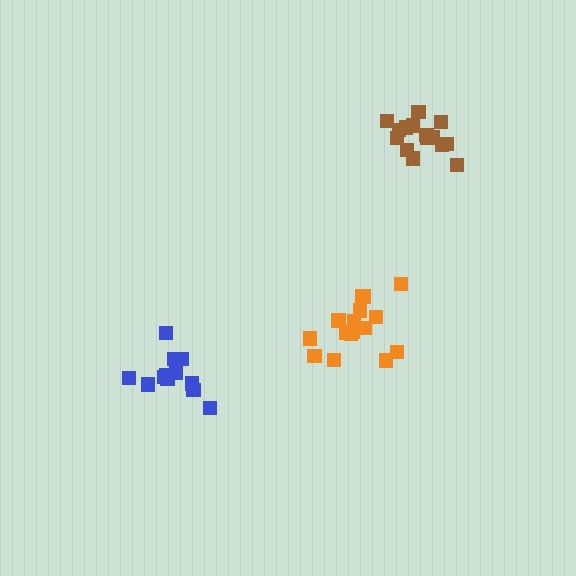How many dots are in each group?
Group 1: 12 dots, Group 2: 16 dots, Group 3: 15 dots (43 total).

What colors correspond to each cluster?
The clusters are colored: blue, orange, brown.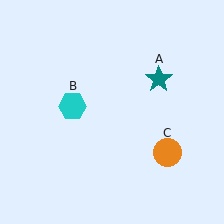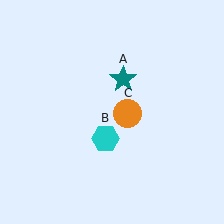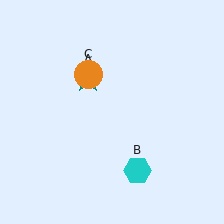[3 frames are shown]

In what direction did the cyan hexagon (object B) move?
The cyan hexagon (object B) moved down and to the right.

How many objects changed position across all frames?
3 objects changed position: teal star (object A), cyan hexagon (object B), orange circle (object C).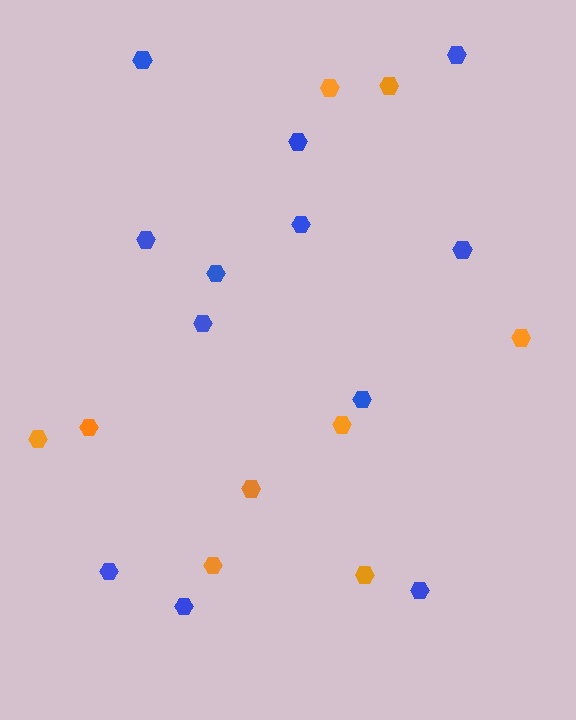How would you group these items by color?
There are 2 groups: one group of blue hexagons (12) and one group of orange hexagons (9).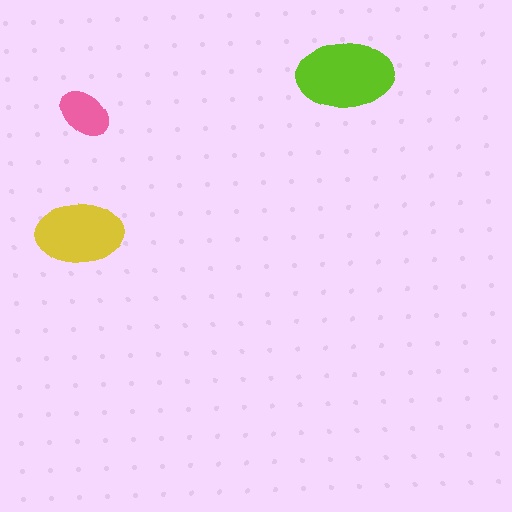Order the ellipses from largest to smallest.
the lime one, the yellow one, the pink one.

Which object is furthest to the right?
The lime ellipse is rightmost.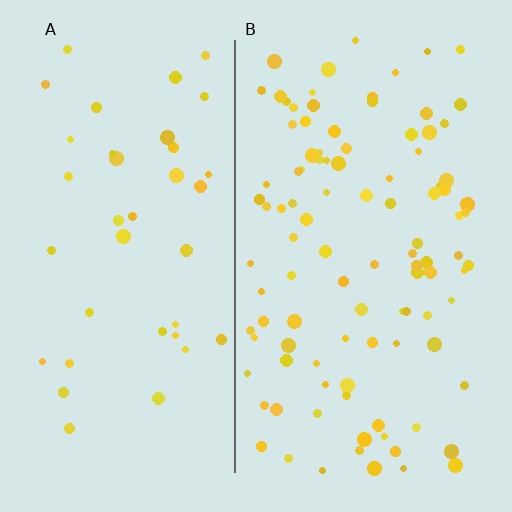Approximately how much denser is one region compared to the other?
Approximately 2.7× — region B over region A.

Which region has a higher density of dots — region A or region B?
B (the right).